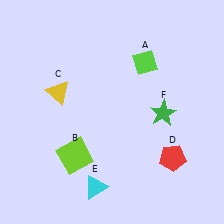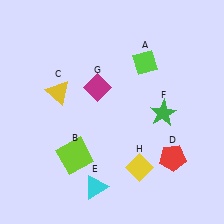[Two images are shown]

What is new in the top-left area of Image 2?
A magenta diamond (G) was added in the top-left area of Image 2.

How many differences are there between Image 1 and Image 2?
There are 2 differences between the two images.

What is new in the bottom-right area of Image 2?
A yellow diamond (H) was added in the bottom-right area of Image 2.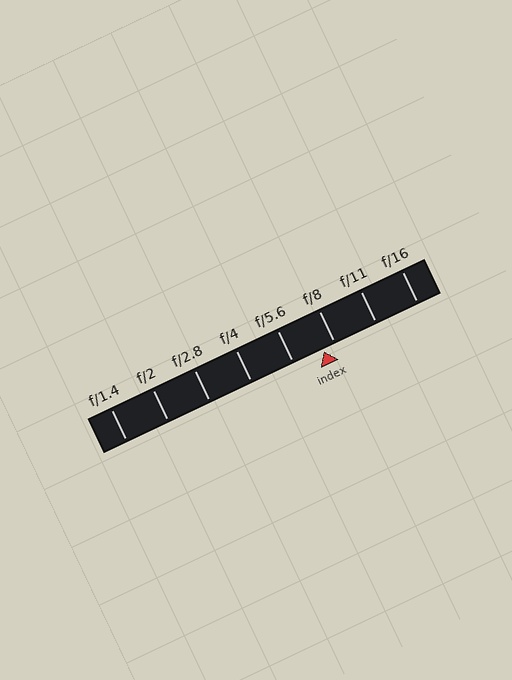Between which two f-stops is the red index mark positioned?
The index mark is between f/5.6 and f/8.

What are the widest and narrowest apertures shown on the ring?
The widest aperture shown is f/1.4 and the narrowest is f/16.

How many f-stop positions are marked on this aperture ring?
There are 8 f-stop positions marked.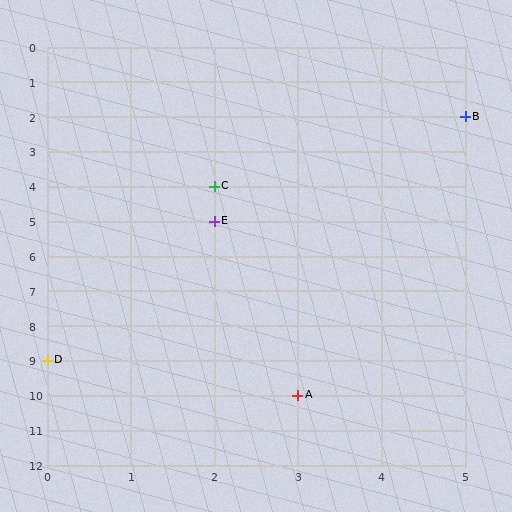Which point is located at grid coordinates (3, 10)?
Point A is at (3, 10).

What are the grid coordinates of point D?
Point D is at grid coordinates (0, 9).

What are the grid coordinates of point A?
Point A is at grid coordinates (3, 10).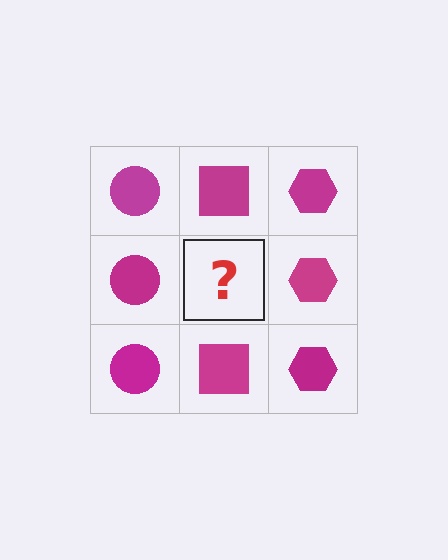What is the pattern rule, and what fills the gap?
The rule is that each column has a consistent shape. The gap should be filled with a magenta square.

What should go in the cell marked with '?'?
The missing cell should contain a magenta square.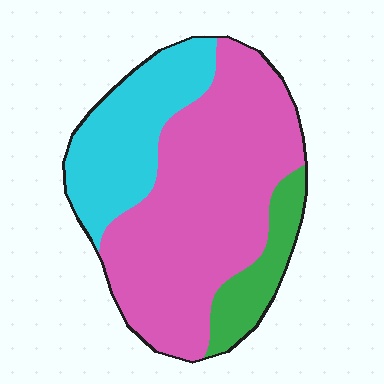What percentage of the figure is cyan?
Cyan covers roughly 25% of the figure.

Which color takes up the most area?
Pink, at roughly 60%.